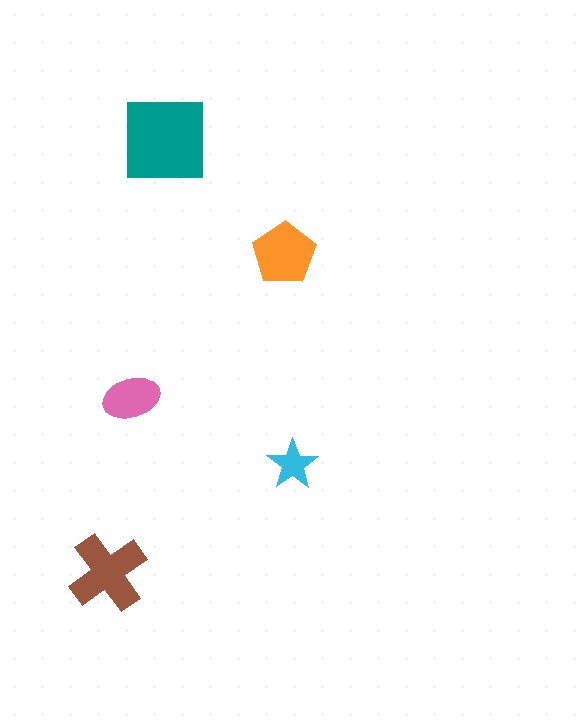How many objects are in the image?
There are 5 objects in the image.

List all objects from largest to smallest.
The teal square, the brown cross, the orange pentagon, the pink ellipse, the cyan star.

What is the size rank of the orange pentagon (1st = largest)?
3rd.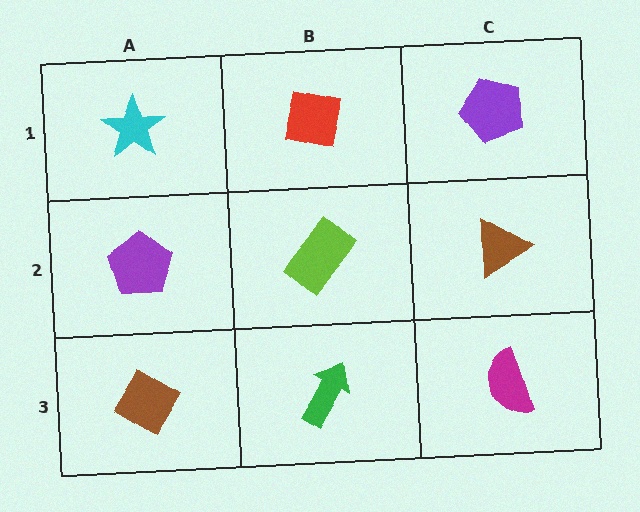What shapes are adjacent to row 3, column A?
A purple pentagon (row 2, column A), a green arrow (row 3, column B).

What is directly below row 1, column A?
A purple pentagon.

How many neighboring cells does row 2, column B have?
4.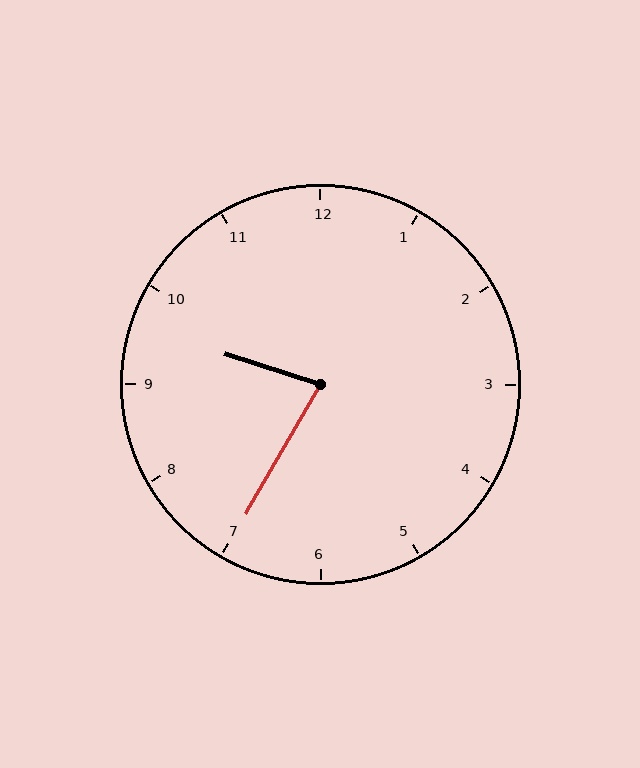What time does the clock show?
9:35.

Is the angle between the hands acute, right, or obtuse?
It is acute.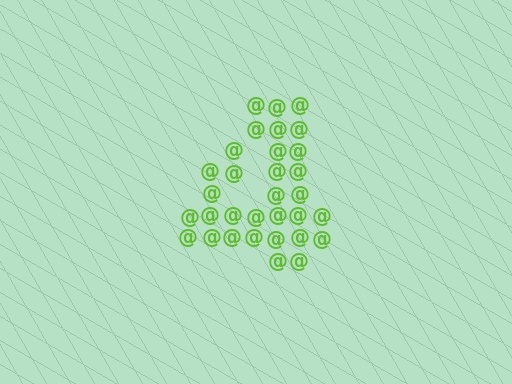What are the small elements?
The small elements are at signs.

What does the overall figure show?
The overall figure shows the digit 4.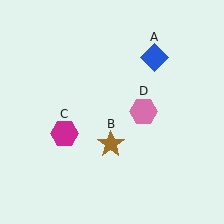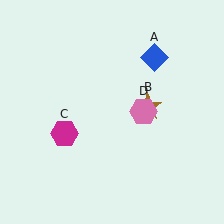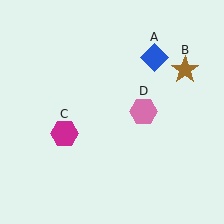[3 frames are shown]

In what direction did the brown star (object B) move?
The brown star (object B) moved up and to the right.